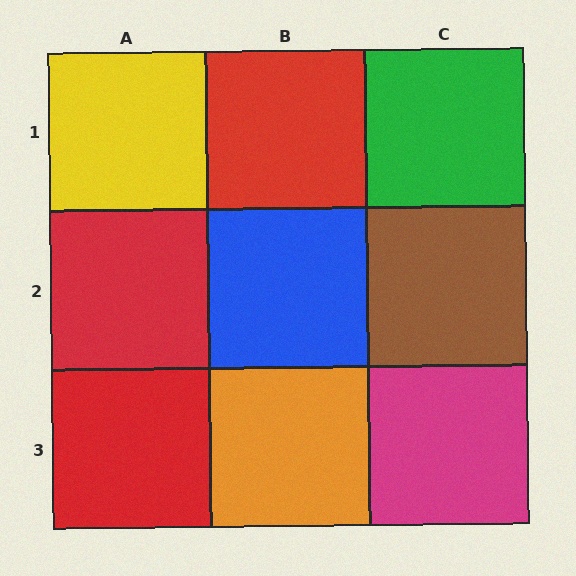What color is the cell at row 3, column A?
Red.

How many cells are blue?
1 cell is blue.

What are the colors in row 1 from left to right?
Yellow, red, green.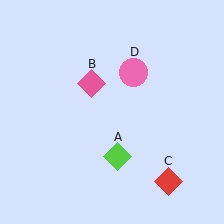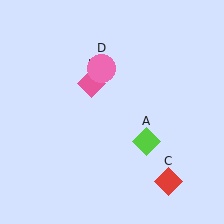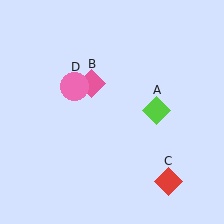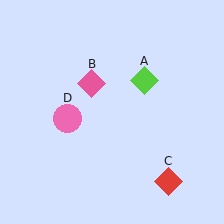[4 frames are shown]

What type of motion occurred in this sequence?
The lime diamond (object A), pink circle (object D) rotated counterclockwise around the center of the scene.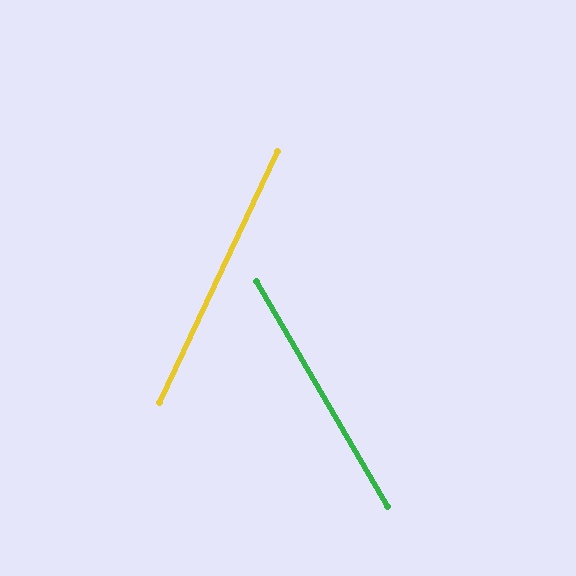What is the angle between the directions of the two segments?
Approximately 55 degrees.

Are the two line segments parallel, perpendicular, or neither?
Neither parallel nor perpendicular — they differ by about 55°.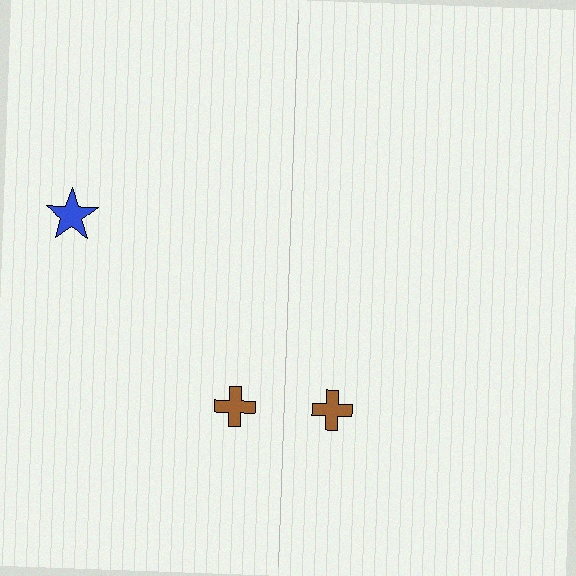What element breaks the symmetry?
A blue star is missing from the right side.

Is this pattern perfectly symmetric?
No, the pattern is not perfectly symmetric. A blue star is missing from the right side.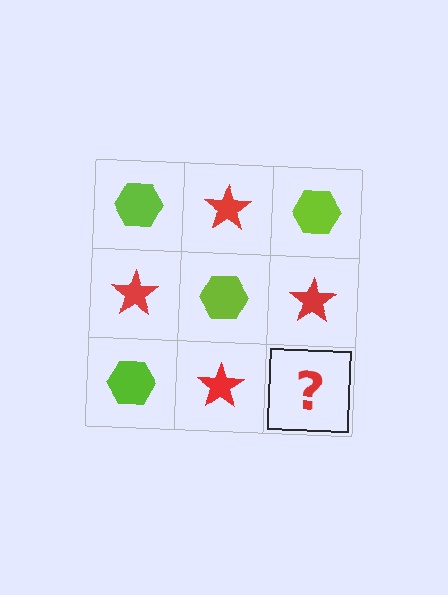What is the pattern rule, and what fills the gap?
The rule is that it alternates lime hexagon and red star in a checkerboard pattern. The gap should be filled with a lime hexagon.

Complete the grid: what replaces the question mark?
The question mark should be replaced with a lime hexagon.